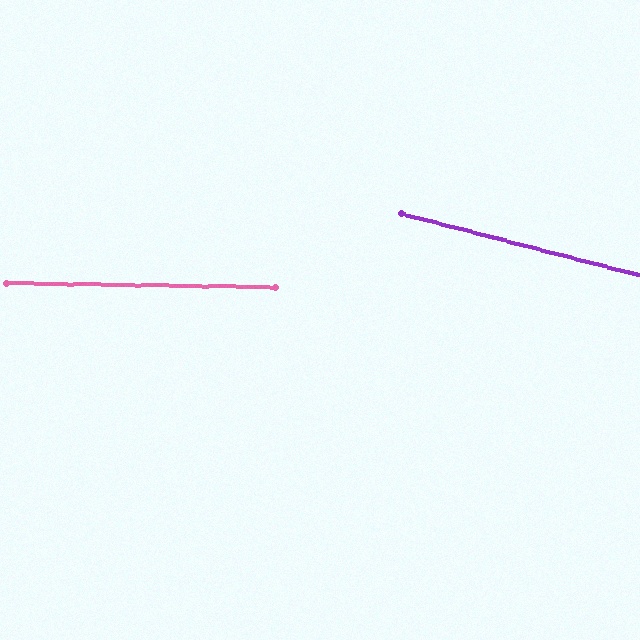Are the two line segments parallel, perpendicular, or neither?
Neither parallel nor perpendicular — they differ by about 13°.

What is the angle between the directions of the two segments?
Approximately 13 degrees.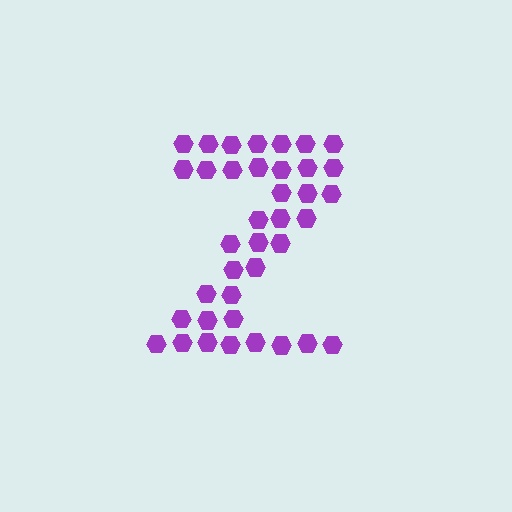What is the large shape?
The large shape is the letter Z.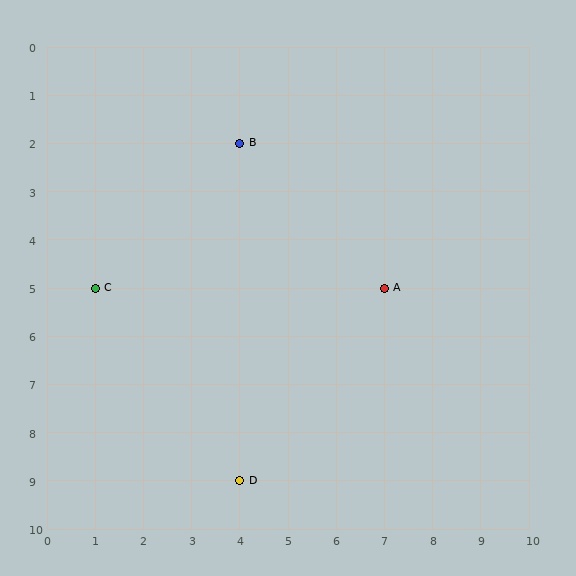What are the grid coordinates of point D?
Point D is at grid coordinates (4, 9).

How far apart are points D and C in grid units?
Points D and C are 3 columns and 4 rows apart (about 5.0 grid units diagonally).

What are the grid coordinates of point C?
Point C is at grid coordinates (1, 5).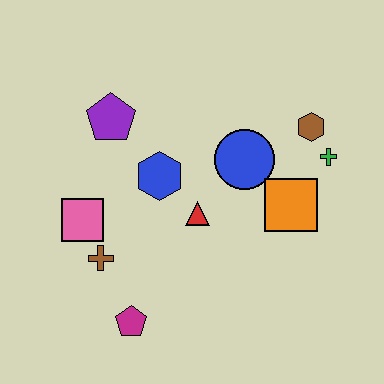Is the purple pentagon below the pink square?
No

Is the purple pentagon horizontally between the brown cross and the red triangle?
Yes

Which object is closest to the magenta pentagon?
The brown cross is closest to the magenta pentagon.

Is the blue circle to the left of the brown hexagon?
Yes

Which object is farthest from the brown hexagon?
The magenta pentagon is farthest from the brown hexagon.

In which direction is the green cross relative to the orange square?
The green cross is above the orange square.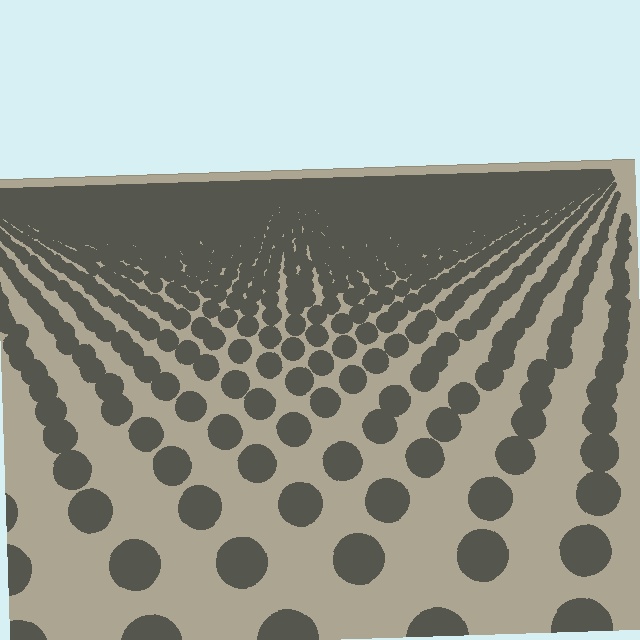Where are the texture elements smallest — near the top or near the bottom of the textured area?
Near the top.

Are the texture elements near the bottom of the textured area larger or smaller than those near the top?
Larger. Near the bottom, elements are closer to the viewer and appear at a bigger on-screen size.